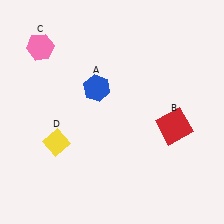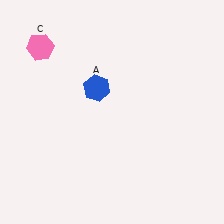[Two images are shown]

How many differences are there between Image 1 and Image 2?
There are 2 differences between the two images.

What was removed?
The red square (B), the yellow diamond (D) were removed in Image 2.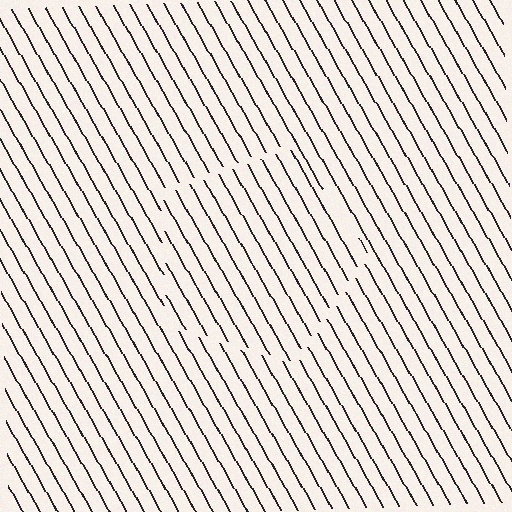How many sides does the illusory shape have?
5 sides — the line-ends trace a pentagon.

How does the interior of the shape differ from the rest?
The interior of the shape contains the same grating, shifted by half a period — the contour is defined by the phase discontinuity where line-ends from the inner and outer gratings abut.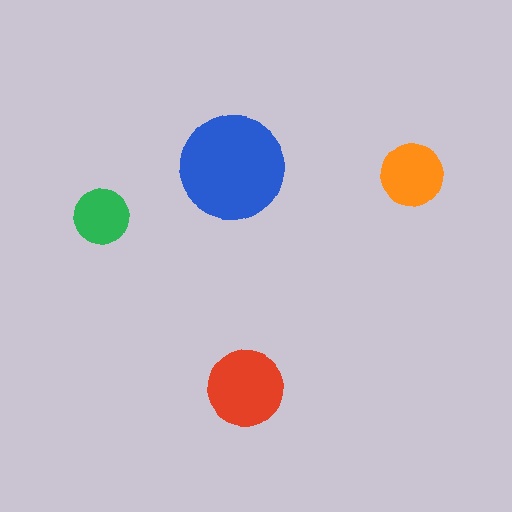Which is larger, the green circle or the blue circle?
The blue one.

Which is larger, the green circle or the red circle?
The red one.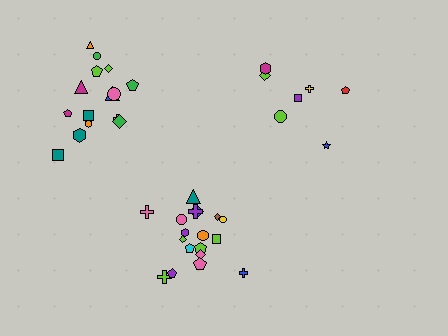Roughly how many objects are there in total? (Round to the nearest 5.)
Roughly 40 objects in total.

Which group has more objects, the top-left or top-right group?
The top-left group.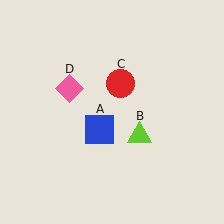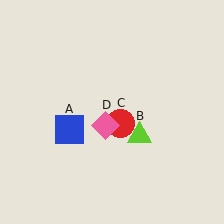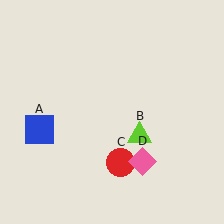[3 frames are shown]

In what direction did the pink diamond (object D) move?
The pink diamond (object D) moved down and to the right.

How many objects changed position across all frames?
3 objects changed position: blue square (object A), red circle (object C), pink diamond (object D).